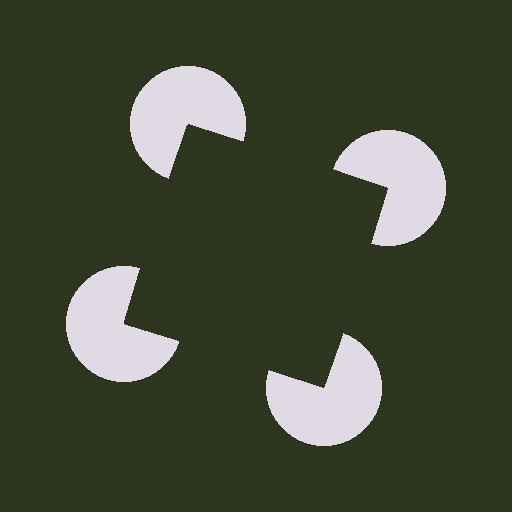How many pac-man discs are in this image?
There are 4 — one at each vertex of the illusory square.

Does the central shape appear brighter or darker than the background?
It typically appears slightly darker than the background, even though no actual brightness change is drawn.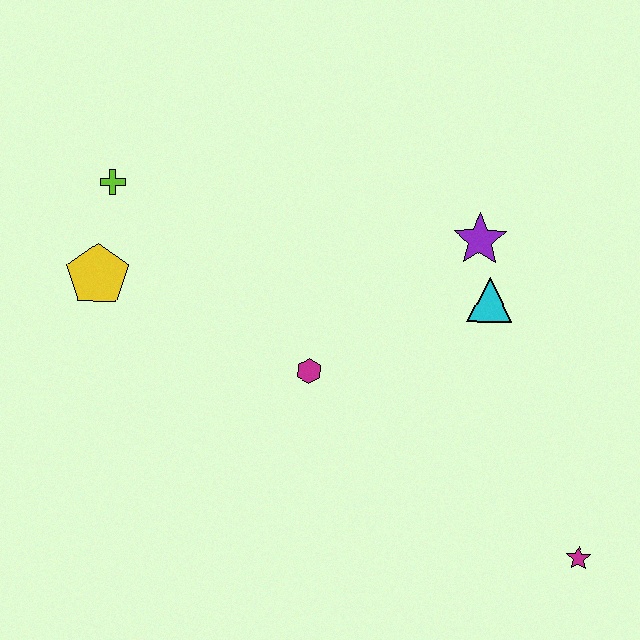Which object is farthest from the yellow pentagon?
The magenta star is farthest from the yellow pentagon.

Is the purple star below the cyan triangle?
No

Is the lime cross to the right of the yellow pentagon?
Yes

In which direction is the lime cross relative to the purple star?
The lime cross is to the left of the purple star.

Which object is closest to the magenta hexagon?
The cyan triangle is closest to the magenta hexagon.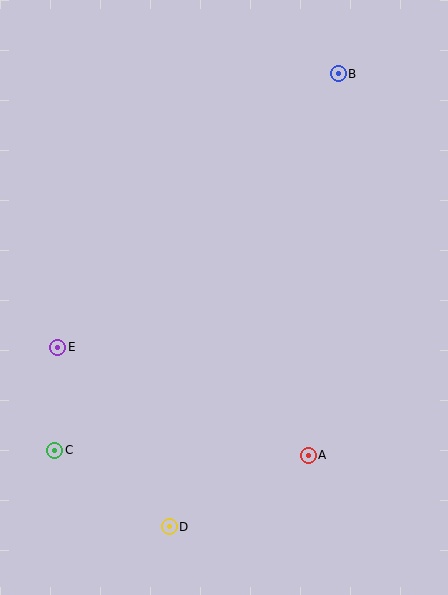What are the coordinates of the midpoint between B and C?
The midpoint between B and C is at (197, 262).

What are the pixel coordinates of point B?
Point B is at (338, 74).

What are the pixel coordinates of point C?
Point C is at (55, 450).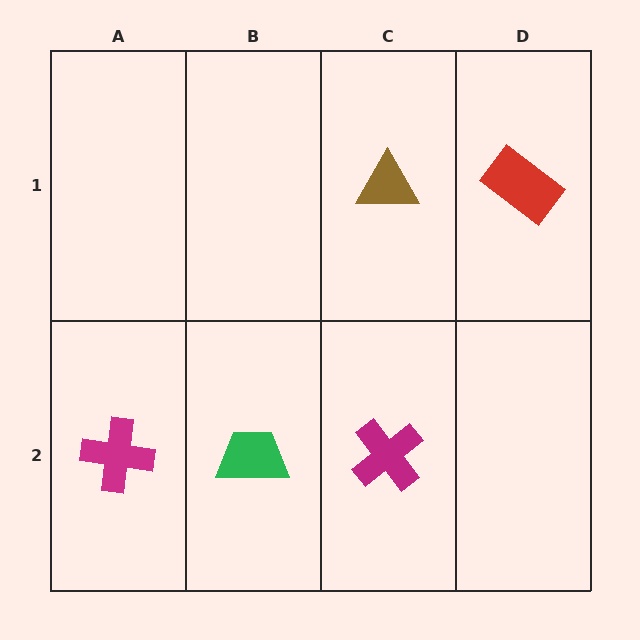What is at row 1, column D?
A red rectangle.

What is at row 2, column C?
A magenta cross.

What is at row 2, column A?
A magenta cross.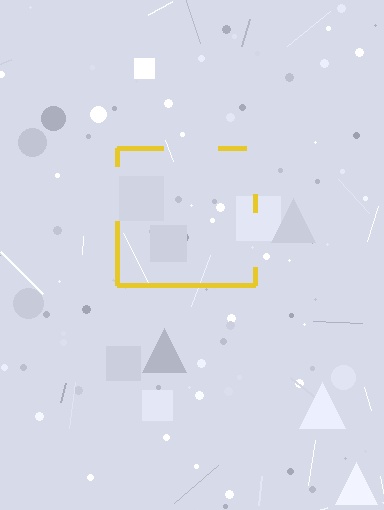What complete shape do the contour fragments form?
The contour fragments form a square.